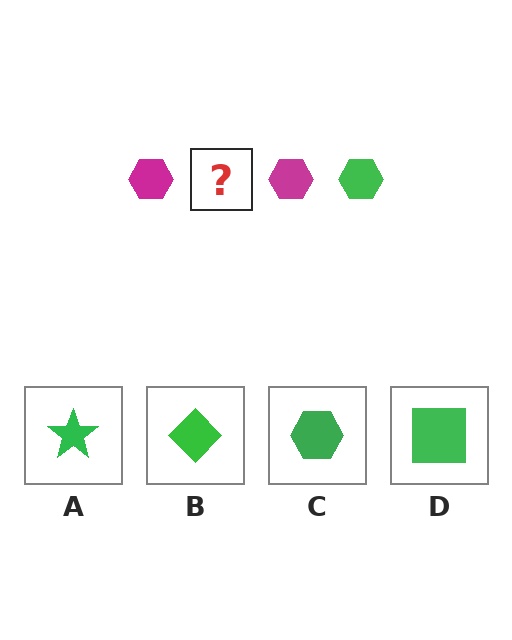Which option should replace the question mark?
Option C.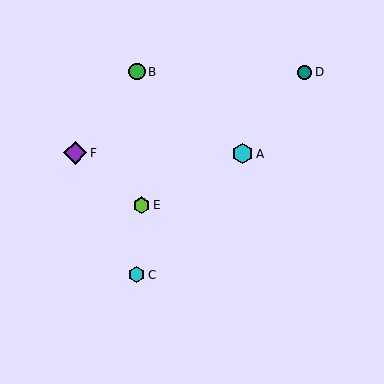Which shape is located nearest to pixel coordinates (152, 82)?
The green circle (labeled B) at (137, 72) is nearest to that location.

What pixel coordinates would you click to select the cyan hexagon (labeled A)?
Click at (243, 154) to select the cyan hexagon A.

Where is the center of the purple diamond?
The center of the purple diamond is at (75, 153).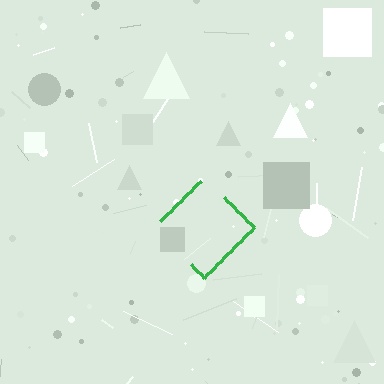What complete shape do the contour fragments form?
The contour fragments form a diamond.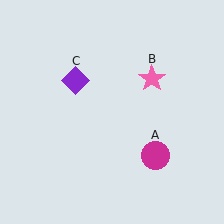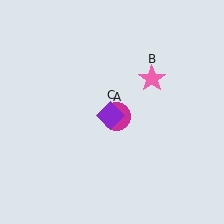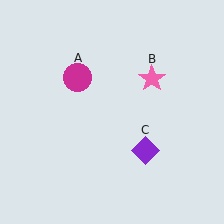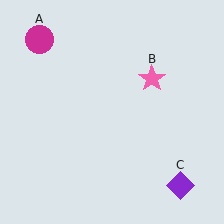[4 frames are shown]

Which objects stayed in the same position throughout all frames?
Pink star (object B) remained stationary.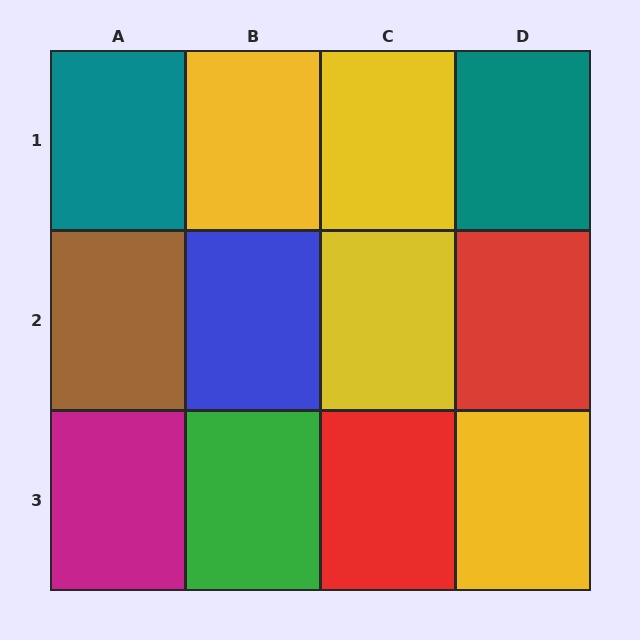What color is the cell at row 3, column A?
Magenta.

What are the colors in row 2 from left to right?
Brown, blue, yellow, red.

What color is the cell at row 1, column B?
Yellow.